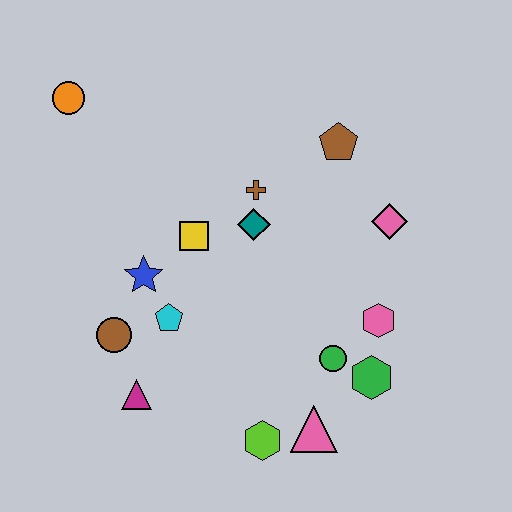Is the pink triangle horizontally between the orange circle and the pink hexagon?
Yes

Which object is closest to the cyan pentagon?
The blue star is closest to the cyan pentagon.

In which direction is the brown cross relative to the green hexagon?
The brown cross is above the green hexagon.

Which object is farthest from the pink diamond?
The orange circle is farthest from the pink diamond.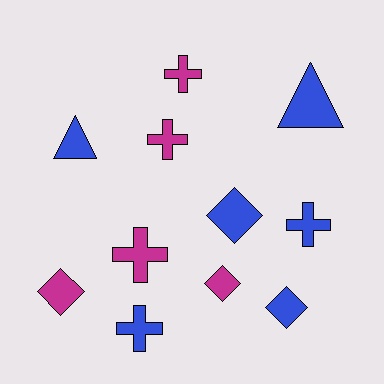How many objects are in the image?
There are 11 objects.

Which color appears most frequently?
Blue, with 6 objects.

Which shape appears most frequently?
Cross, with 5 objects.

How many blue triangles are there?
There are 2 blue triangles.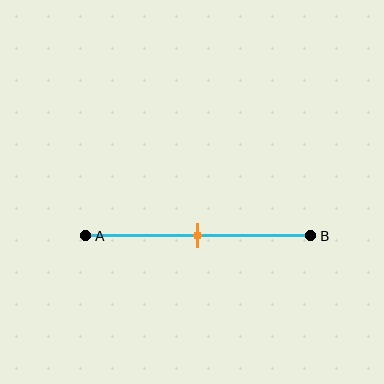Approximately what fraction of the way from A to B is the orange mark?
The orange mark is approximately 50% of the way from A to B.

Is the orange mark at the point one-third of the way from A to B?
No, the mark is at about 50% from A, not at the 33% one-third point.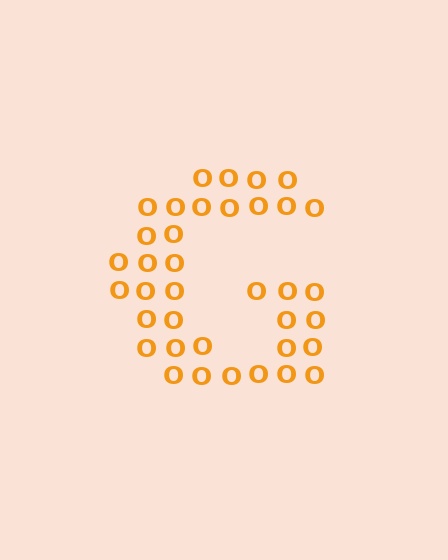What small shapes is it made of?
It is made of small letter O's.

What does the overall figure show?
The overall figure shows the letter G.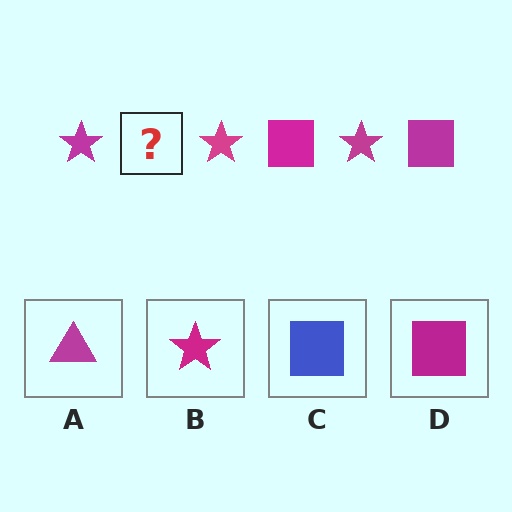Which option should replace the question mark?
Option D.